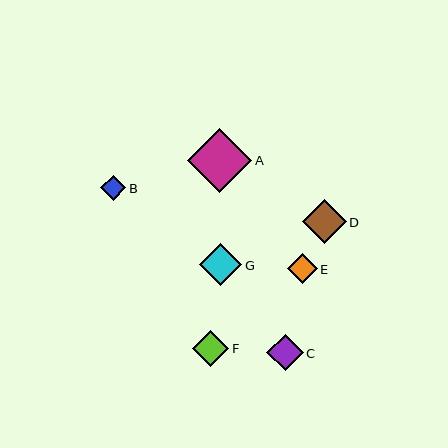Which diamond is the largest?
Diamond A is the largest with a size of approximately 64 pixels.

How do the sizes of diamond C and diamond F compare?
Diamond C and diamond F are approximately the same size.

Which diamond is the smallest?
Diamond B is the smallest with a size of approximately 25 pixels.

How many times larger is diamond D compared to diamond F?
Diamond D is approximately 1.2 times the size of diamond F.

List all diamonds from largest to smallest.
From largest to smallest: A, D, G, C, F, E, B.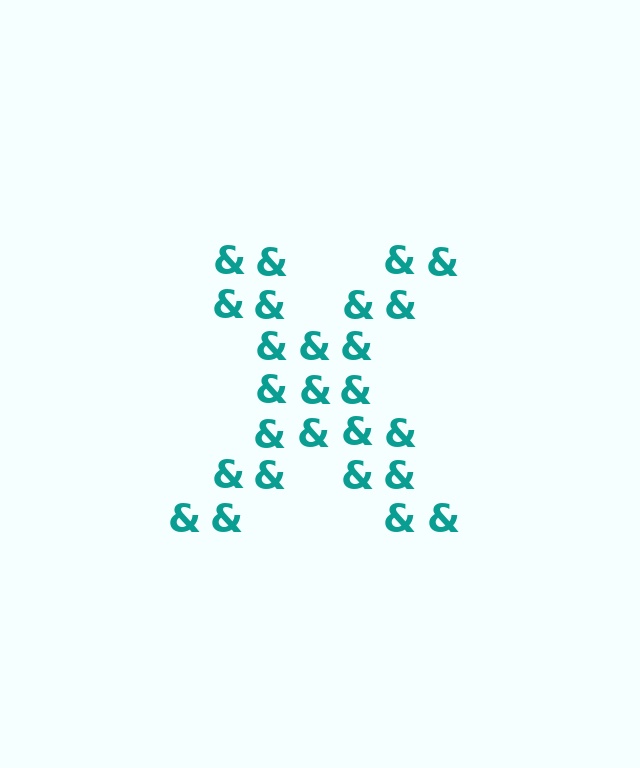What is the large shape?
The large shape is the letter X.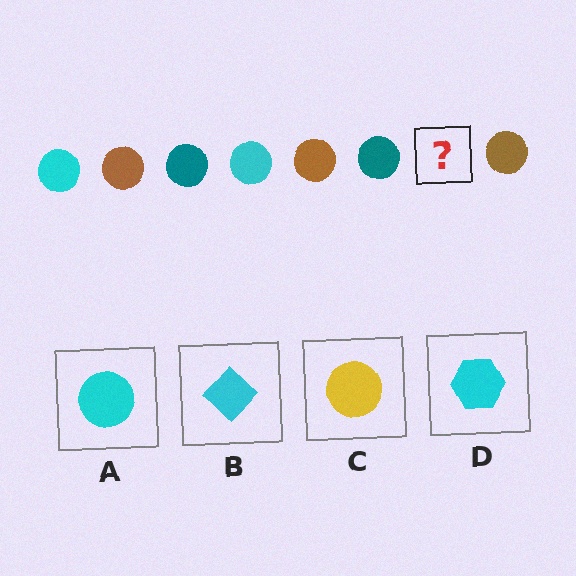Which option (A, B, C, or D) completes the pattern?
A.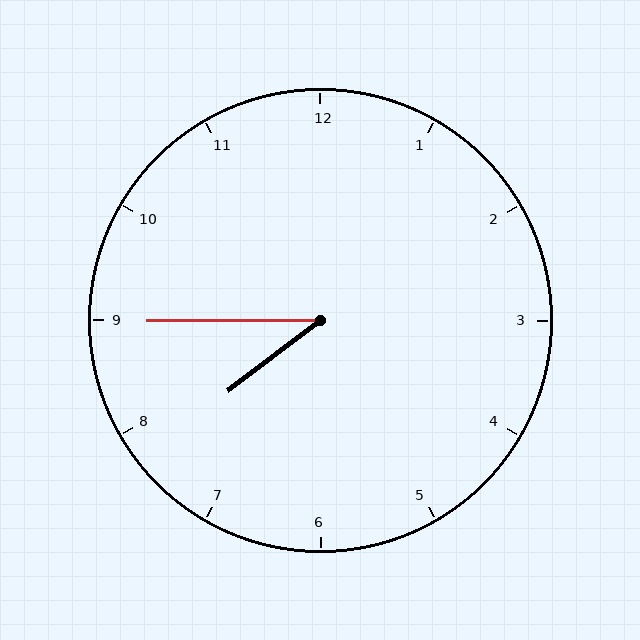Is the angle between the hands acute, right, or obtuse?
It is acute.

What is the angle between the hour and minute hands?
Approximately 38 degrees.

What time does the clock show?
7:45.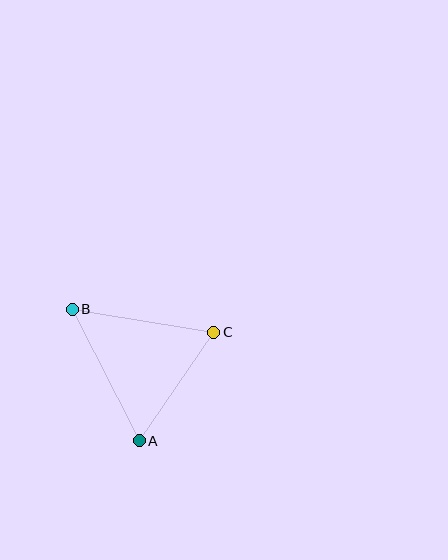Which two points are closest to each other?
Points A and C are closest to each other.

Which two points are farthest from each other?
Points A and B are farthest from each other.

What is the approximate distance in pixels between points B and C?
The distance between B and C is approximately 144 pixels.